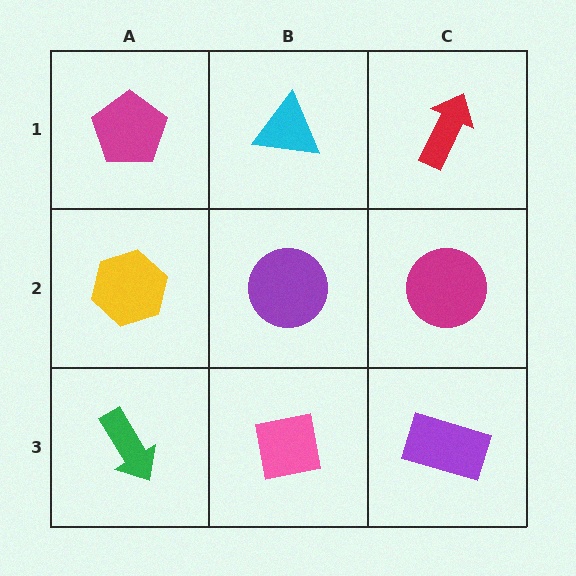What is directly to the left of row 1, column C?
A cyan triangle.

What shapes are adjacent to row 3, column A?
A yellow hexagon (row 2, column A), a pink square (row 3, column B).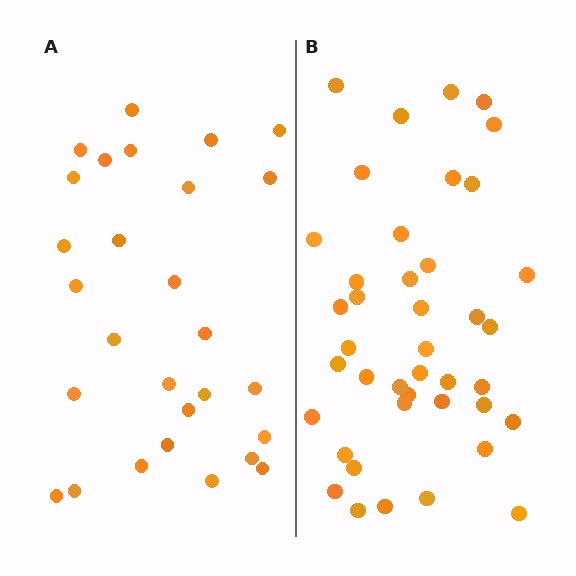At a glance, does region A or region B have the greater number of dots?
Region B (the right region) has more dots.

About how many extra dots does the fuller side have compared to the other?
Region B has approximately 15 more dots than region A.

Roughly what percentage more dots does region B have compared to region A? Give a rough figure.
About 45% more.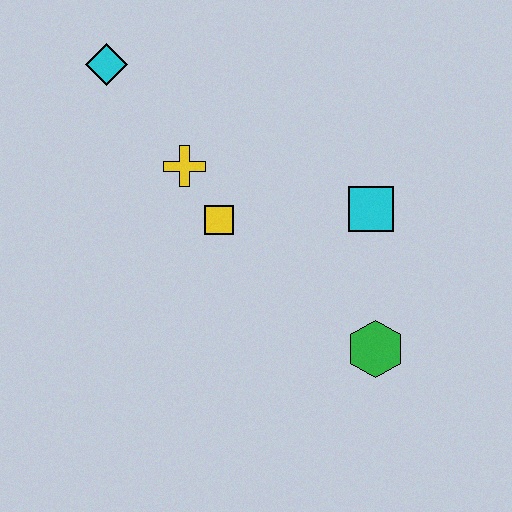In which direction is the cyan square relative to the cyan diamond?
The cyan square is to the right of the cyan diamond.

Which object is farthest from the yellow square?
The green hexagon is farthest from the yellow square.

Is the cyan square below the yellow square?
No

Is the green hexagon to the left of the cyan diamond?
No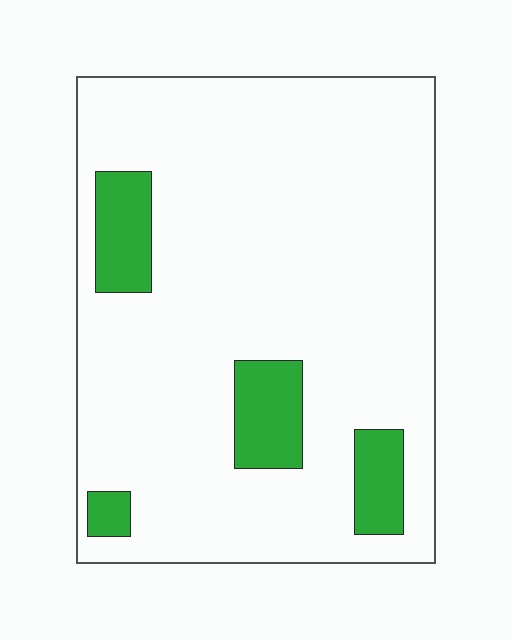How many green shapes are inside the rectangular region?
4.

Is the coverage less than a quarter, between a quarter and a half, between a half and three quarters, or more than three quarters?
Less than a quarter.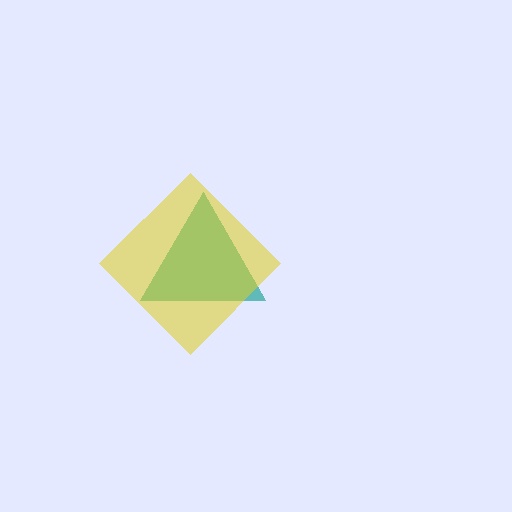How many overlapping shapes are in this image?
There are 2 overlapping shapes in the image.